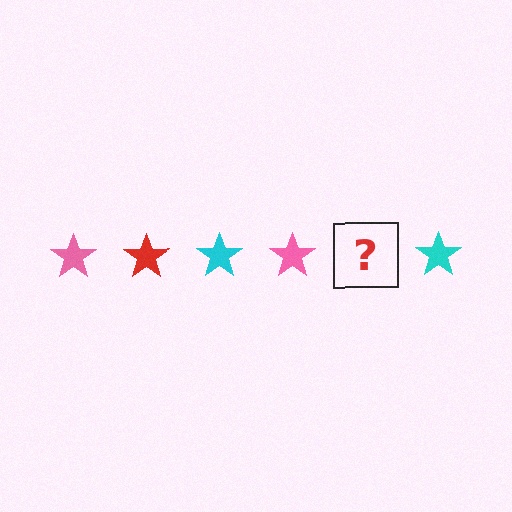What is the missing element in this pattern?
The missing element is a red star.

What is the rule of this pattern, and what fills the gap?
The rule is that the pattern cycles through pink, red, cyan stars. The gap should be filled with a red star.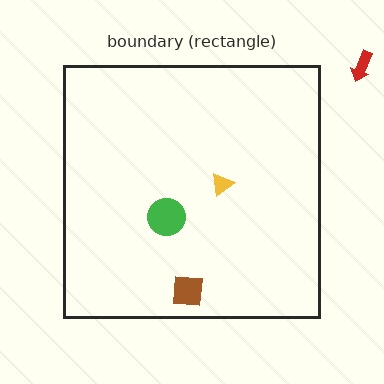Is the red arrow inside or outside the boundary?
Outside.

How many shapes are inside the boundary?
3 inside, 1 outside.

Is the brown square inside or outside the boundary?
Inside.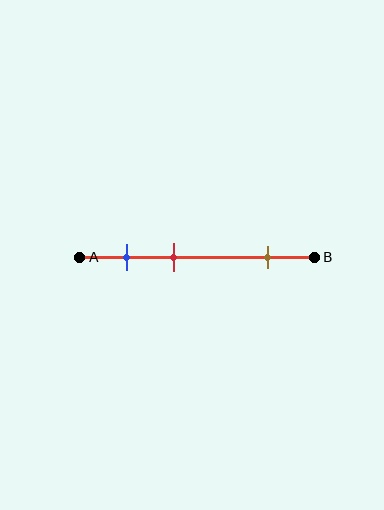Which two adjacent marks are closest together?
The blue and red marks are the closest adjacent pair.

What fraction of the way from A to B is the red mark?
The red mark is approximately 40% (0.4) of the way from A to B.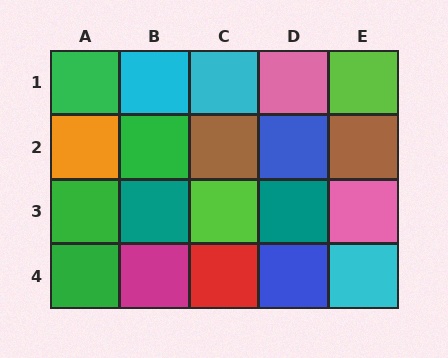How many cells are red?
1 cell is red.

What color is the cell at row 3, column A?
Green.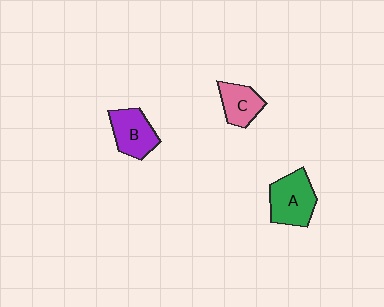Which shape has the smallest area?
Shape C (pink).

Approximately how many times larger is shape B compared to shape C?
Approximately 1.2 times.